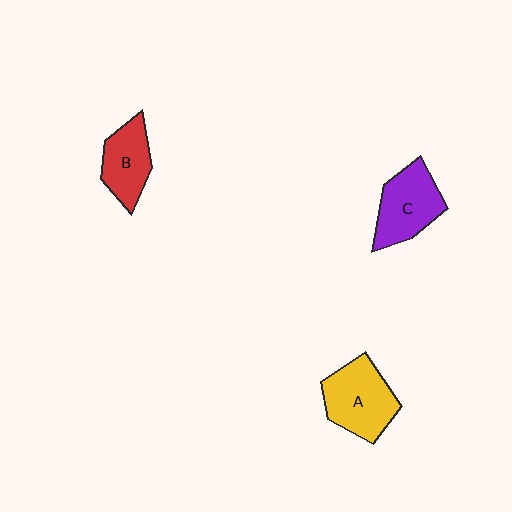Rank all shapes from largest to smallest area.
From largest to smallest: A (yellow), C (purple), B (red).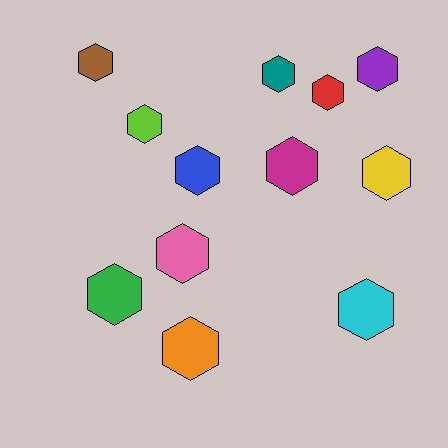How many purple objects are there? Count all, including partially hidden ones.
There is 1 purple object.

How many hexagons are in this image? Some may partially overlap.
There are 12 hexagons.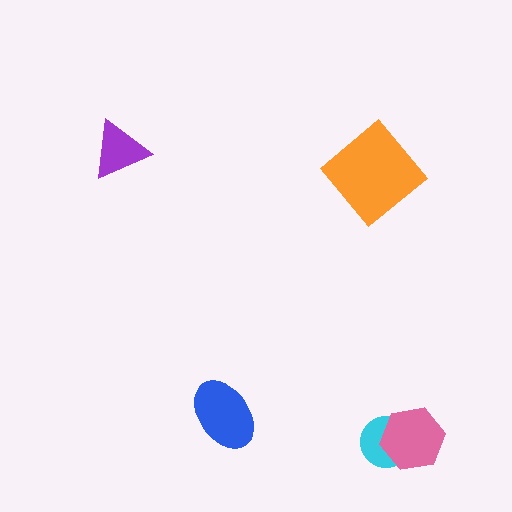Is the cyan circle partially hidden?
Yes, it is partially covered by another shape.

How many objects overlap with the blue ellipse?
0 objects overlap with the blue ellipse.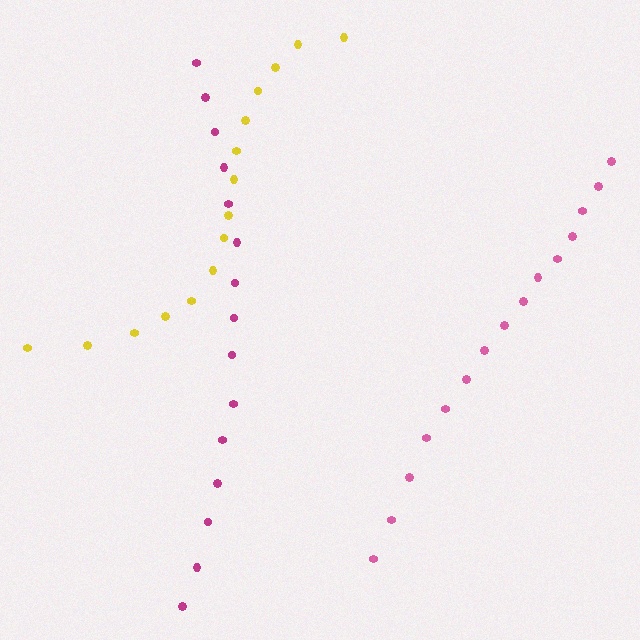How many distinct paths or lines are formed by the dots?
There are 3 distinct paths.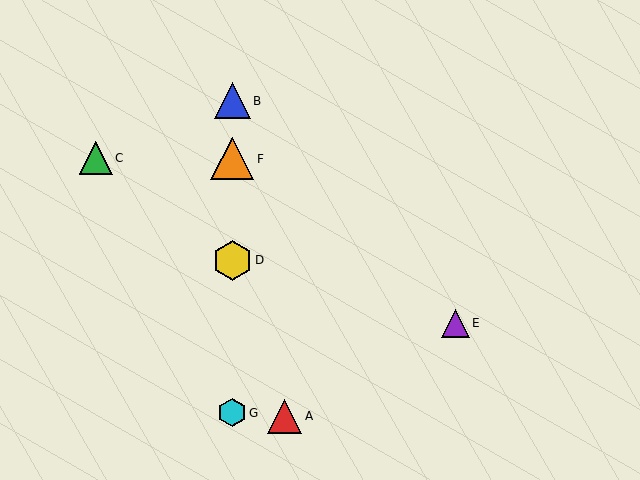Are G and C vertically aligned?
No, G is at x≈232 and C is at x≈96.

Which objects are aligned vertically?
Objects B, D, F, G are aligned vertically.